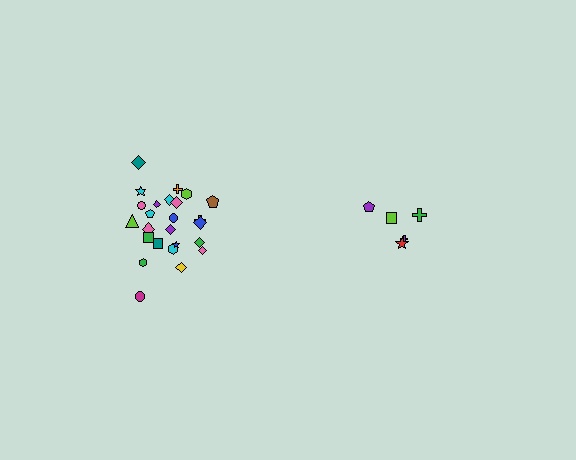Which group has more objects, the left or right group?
The left group.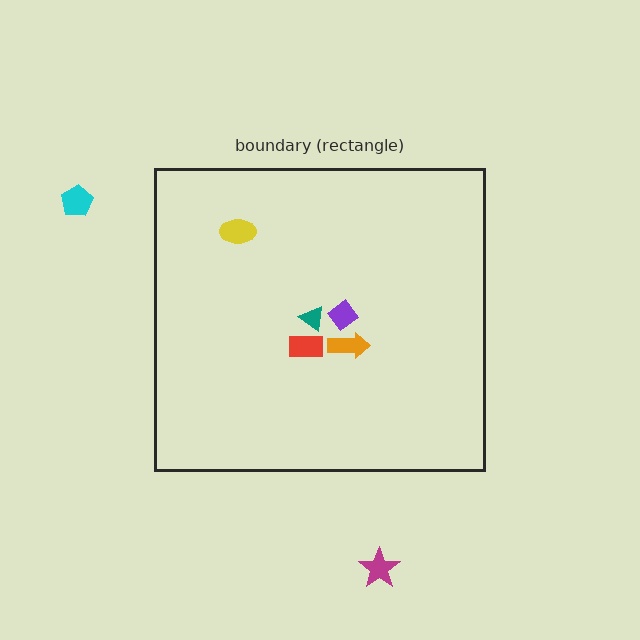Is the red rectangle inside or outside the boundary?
Inside.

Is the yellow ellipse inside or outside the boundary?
Inside.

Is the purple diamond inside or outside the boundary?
Inside.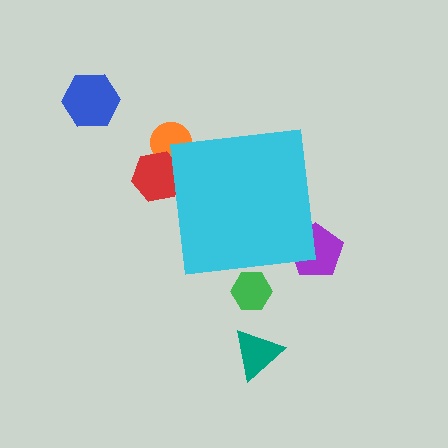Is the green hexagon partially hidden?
Yes, the green hexagon is partially hidden behind the cyan square.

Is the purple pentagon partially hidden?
Yes, the purple pentagon is partially hidden behind the cyan square.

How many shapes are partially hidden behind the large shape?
4 shapes are partially hidden.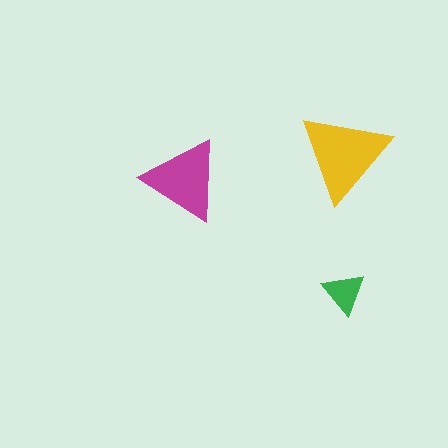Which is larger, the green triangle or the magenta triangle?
The magenta one.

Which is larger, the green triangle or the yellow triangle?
The yellow one.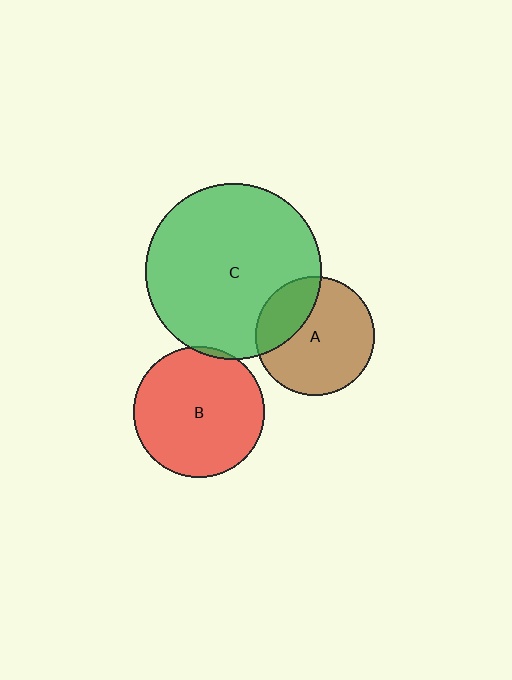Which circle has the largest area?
Circle C (green).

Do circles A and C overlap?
Yes.